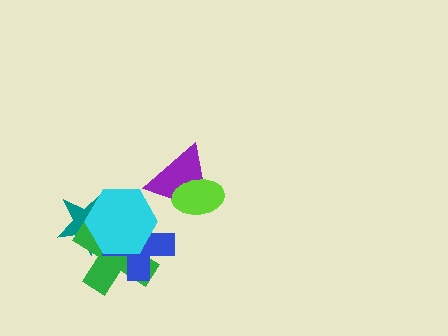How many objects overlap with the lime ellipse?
1 object overlaps with the lime ellipse.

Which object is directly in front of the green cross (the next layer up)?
The blue cross is directly in front of the green cross.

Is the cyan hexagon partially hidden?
No, no other shape covers it.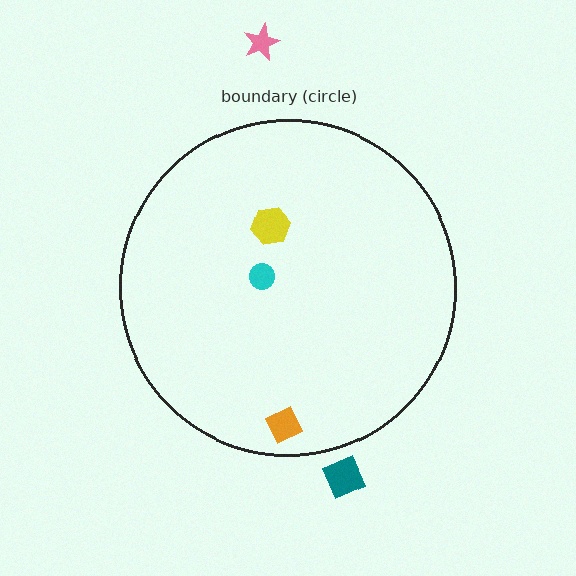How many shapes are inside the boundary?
3 inside, 2 outside.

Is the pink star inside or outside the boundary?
Outside.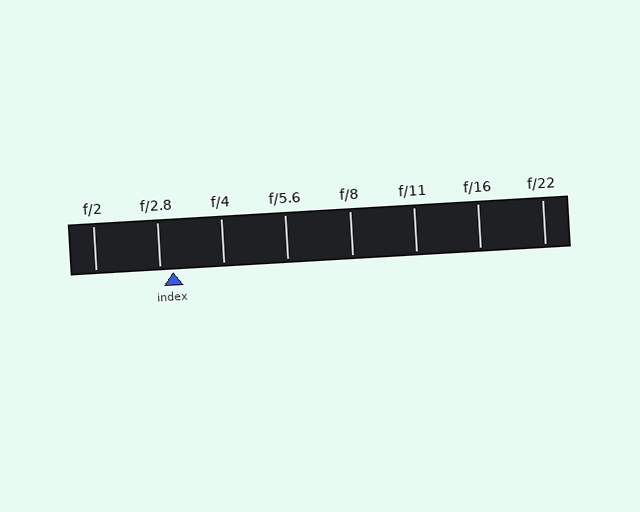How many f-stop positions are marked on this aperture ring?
There are 8 f-stop positions marked.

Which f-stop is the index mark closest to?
The index mark is closest to f/2.8.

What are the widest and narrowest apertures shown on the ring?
The widest aperture shown is f/2 and the narrowest is f/22.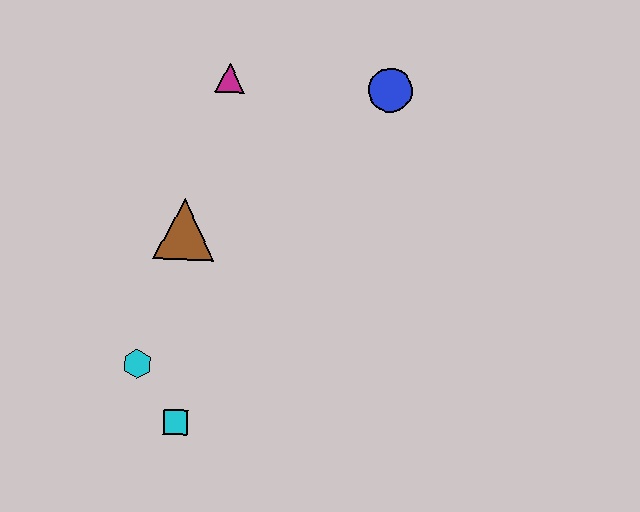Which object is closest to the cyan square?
The cyan hexagon is closest to the cyan square.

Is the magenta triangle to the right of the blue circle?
No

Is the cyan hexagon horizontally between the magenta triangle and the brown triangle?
No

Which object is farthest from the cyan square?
The blue circle is farthest from the cyan square.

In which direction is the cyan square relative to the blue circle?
The cyan square is below the blue circle.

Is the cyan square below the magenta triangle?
Yes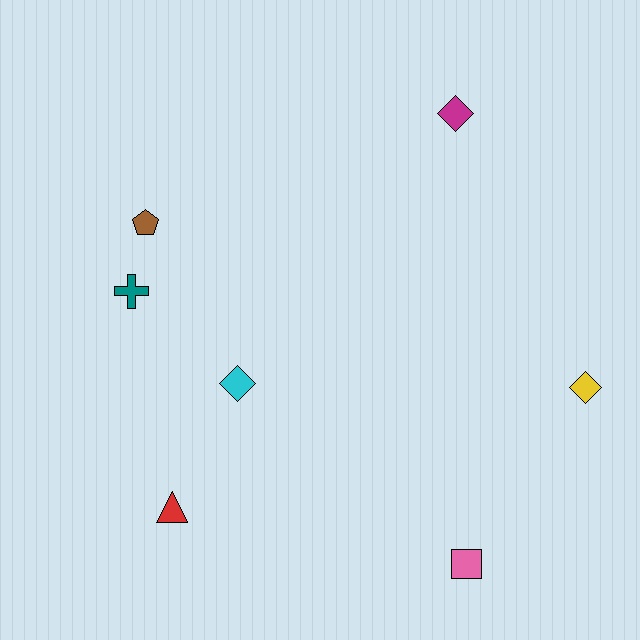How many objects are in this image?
There are 7 objects.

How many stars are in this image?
There are no stars.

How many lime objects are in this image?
There are no lime objects.